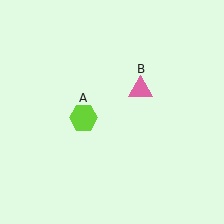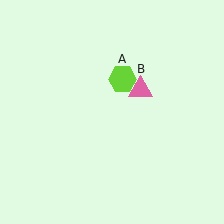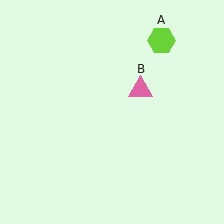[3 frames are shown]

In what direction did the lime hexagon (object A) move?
The lime hexagon (object A) moved up and to the right.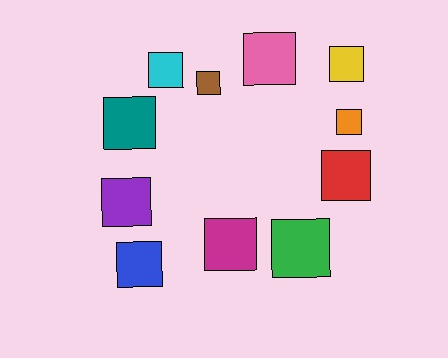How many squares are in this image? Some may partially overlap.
There are 11 squares.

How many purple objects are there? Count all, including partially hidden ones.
There is 1 purple object.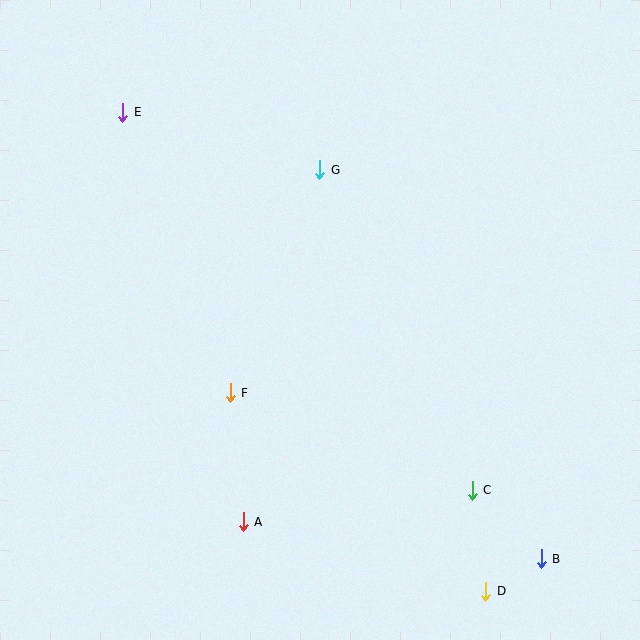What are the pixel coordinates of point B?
Point B is at (541, 559).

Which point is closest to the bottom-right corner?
Point B is closest to the bottom-right corner.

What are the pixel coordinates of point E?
Point E is at (123, 112).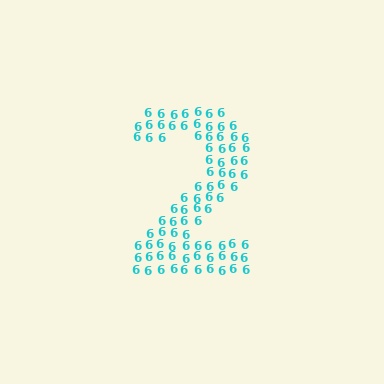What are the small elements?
The small elements are digit 6's.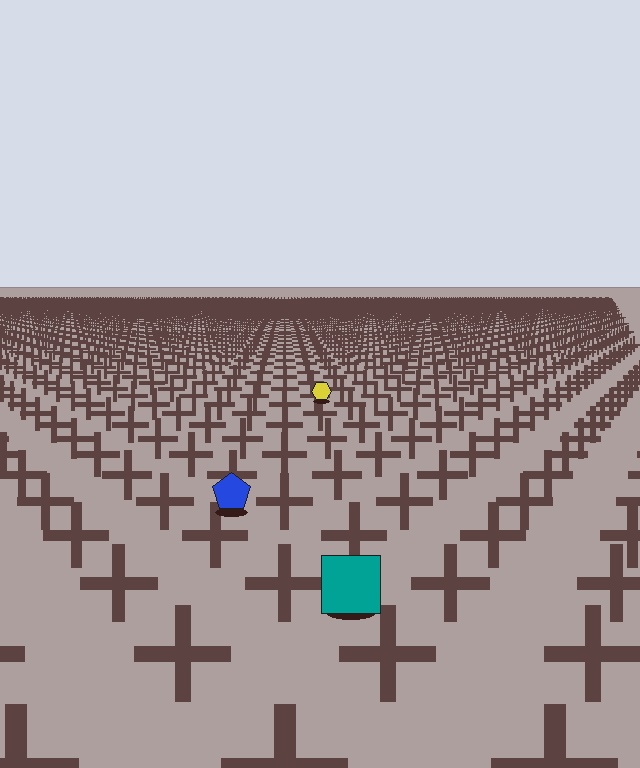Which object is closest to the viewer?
The teal square is closest. The texture marks near it are larger and more spread out.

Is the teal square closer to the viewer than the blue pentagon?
Yes. The teal square is closer — you can tell from the texture gradient: the ground texture is coarser near it.